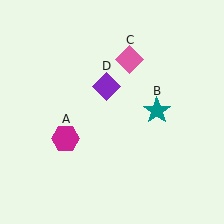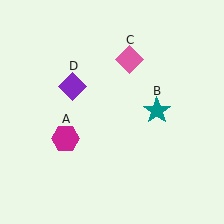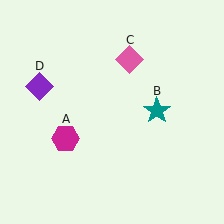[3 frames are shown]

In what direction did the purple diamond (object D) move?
The purple diamond (object D) moved left.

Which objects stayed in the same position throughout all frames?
Magenta hexagon (object A) and teal star (object B) and pink diamond (object C) remained stationary.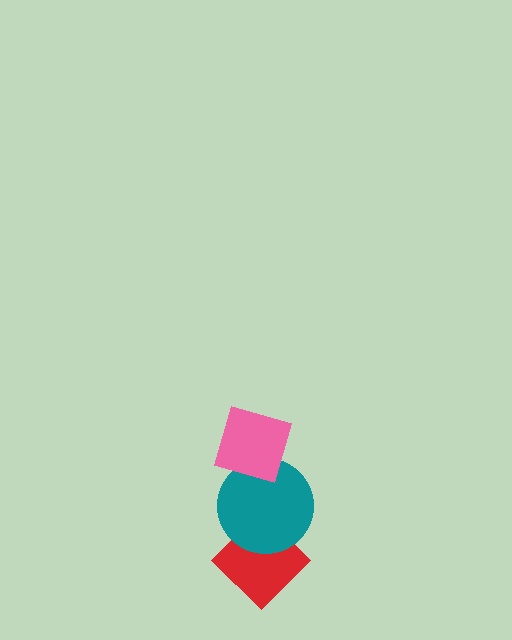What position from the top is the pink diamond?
The pink diamond is 1st from the top.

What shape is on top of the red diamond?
The teal circle is on top of the red diamond.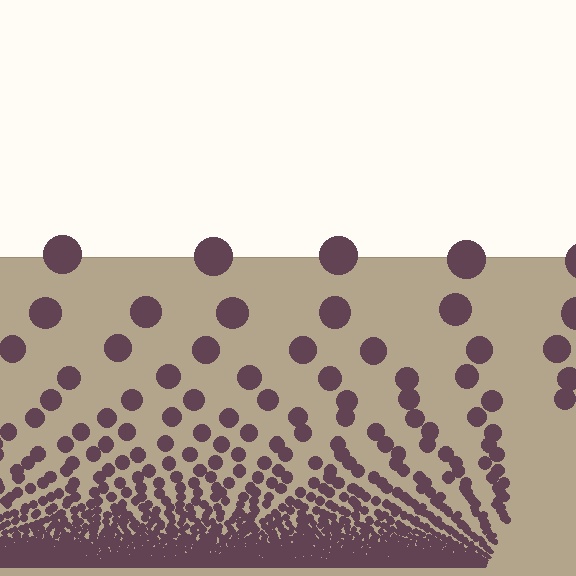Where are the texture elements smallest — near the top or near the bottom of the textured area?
Near the bottom.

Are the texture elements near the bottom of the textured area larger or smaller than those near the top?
Smaller. The gradient is inverted — elements near the bottom are smaller and denser.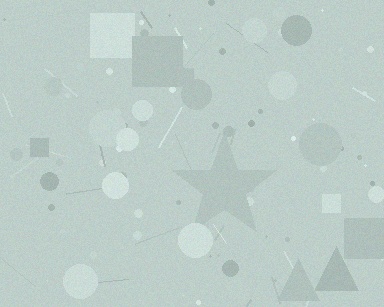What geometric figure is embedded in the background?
A star is embedded in the background.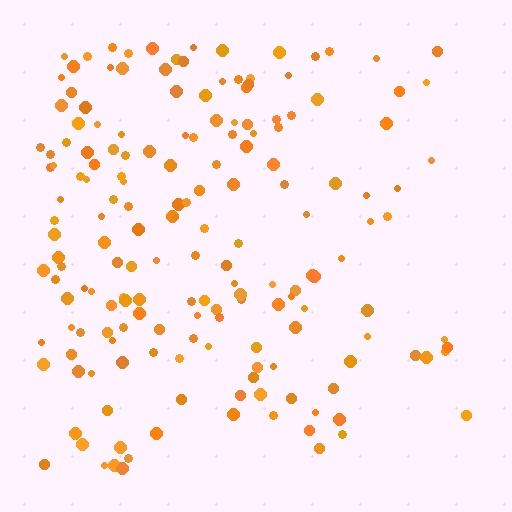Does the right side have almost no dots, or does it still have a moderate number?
Still a moderate number, just noticeably fewer than the left.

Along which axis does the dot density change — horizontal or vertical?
Horizontal.